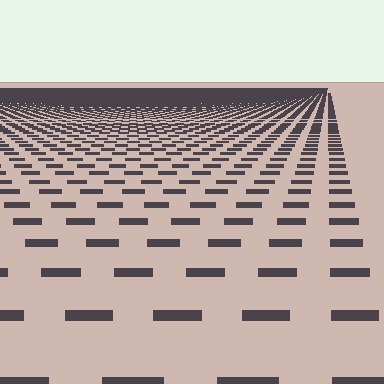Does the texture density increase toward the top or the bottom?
Density increases toward the top.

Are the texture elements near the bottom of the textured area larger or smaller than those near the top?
Larger. Near the bottom, elements are closer to the viewer and appear at a bigger on-screen size.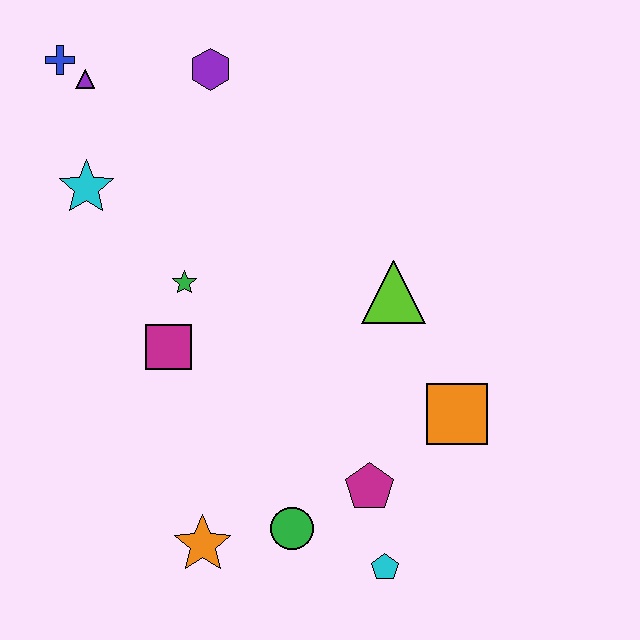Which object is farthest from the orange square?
The blue cross is farthest from the orange square.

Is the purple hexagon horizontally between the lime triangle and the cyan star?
Yes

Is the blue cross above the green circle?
Yes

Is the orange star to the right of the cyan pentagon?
No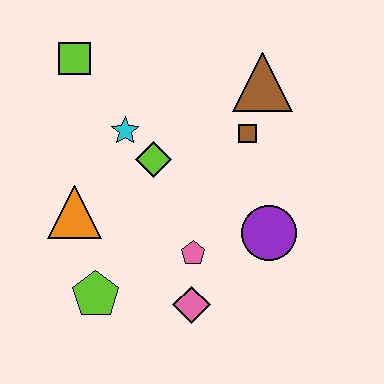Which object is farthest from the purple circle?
The lime square is farthest from the purple circle.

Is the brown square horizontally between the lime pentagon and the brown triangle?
Yes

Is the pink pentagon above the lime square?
No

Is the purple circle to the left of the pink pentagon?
No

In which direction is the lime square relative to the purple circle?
The lime square is to the left of the purple circle.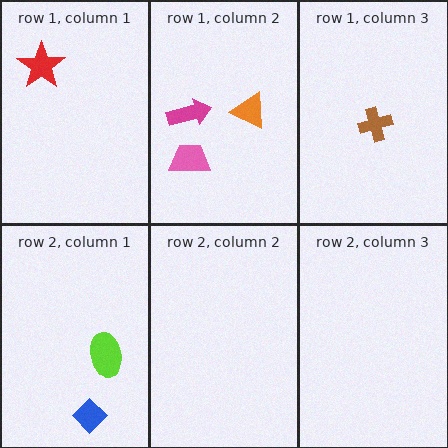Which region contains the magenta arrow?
The row 1, column 2 region.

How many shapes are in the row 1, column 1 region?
1.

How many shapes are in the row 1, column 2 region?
3.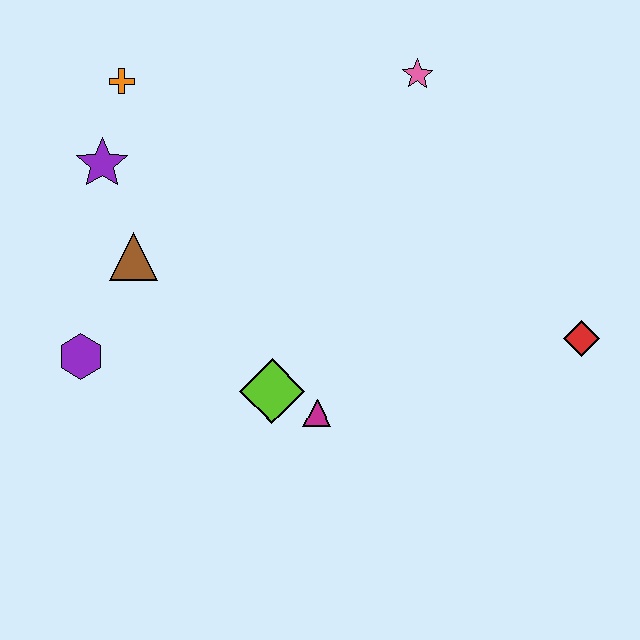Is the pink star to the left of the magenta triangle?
No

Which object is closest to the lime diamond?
The magenta triangle is closest to the lime diamond.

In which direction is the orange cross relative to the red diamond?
The orange cross is to the left of the red diamond.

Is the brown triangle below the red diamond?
No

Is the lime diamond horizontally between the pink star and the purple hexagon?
Yes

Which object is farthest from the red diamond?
The orange cross is farthest from the red diamond.